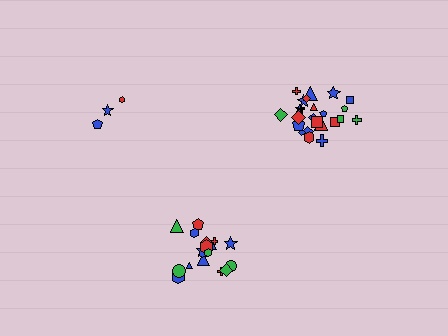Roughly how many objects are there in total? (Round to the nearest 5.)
Roughly 45 objects in total.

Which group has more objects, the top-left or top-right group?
The top-right group.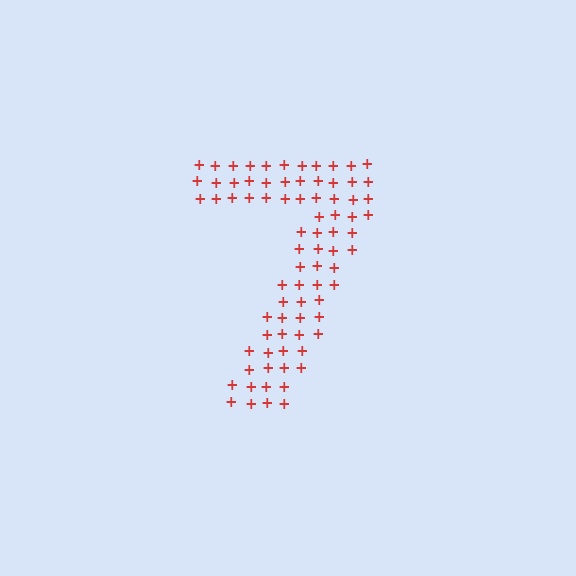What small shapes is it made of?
It is made of small plus signs.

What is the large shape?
The large shape is the digit 7.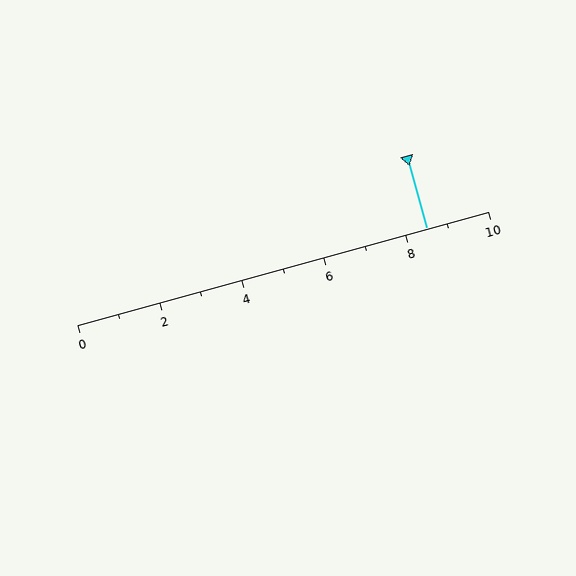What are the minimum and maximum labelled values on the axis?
The axis runs from 0 to 10.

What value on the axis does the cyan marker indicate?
The marker indicates approximately 8.5.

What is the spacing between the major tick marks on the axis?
The major ticks are spaced 2 apart.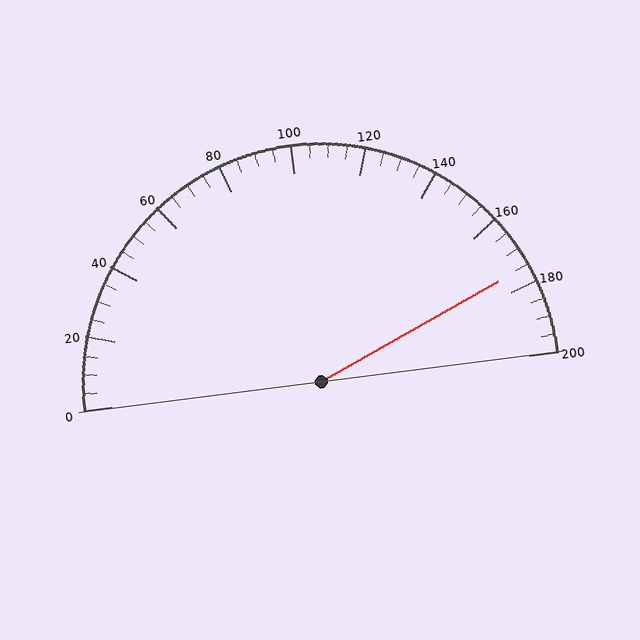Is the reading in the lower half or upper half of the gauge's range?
The reading is in the upper half of the range (0 to 200).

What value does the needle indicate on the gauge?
The needle indicates approximately 175.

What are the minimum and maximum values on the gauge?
The gauge ranges from 0 to 200.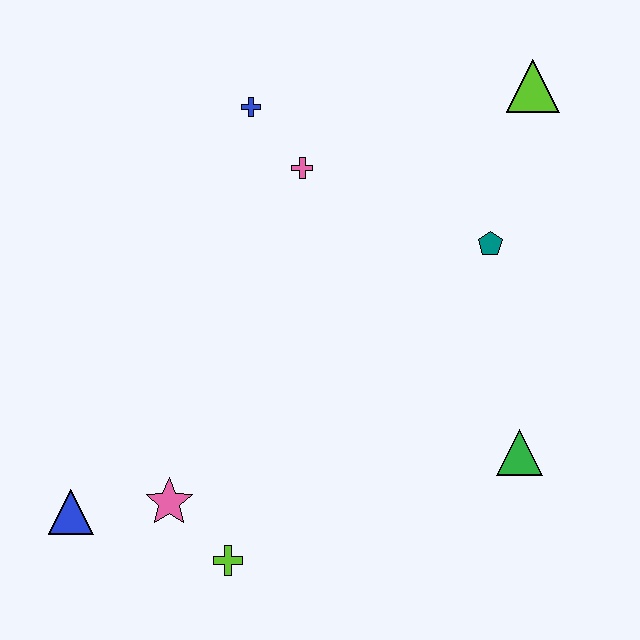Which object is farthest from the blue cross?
The lime cross is farthest from the blue cross.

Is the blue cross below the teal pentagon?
No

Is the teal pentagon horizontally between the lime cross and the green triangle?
Yes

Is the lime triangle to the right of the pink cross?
Yes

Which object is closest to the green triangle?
The teal pentagon is closest to the green triangle.